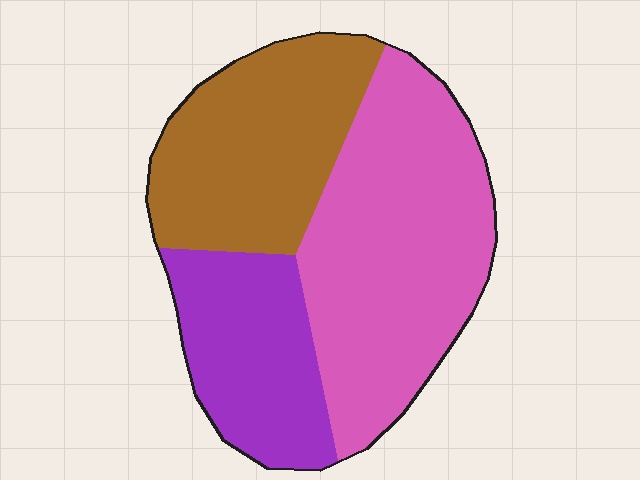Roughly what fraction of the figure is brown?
Brown takes up between a sixth and a third of the figure.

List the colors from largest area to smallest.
From largest to smallest: pink, brown, purple.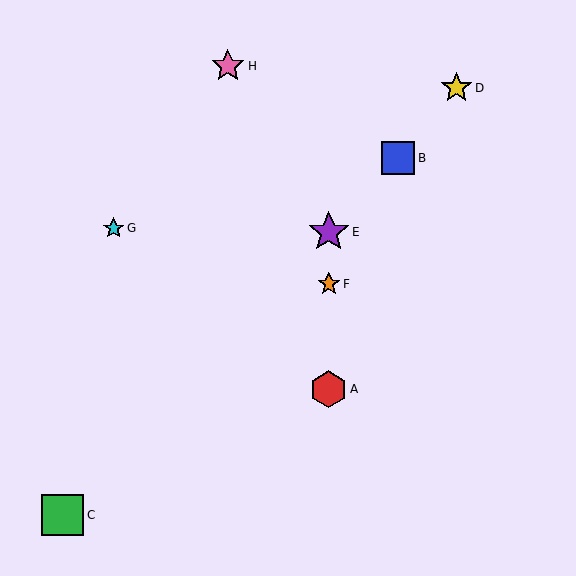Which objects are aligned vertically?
Objects A, E, F are aligned vertically.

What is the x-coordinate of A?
Object A is at x≈329.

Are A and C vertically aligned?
No, A is at x≈329 and C is at x≈63.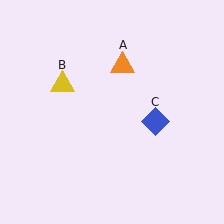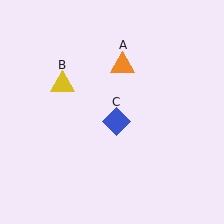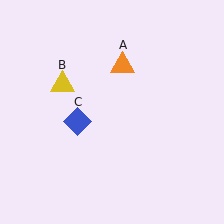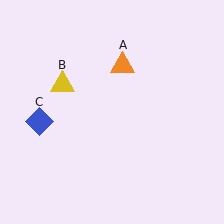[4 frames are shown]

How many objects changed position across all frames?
1 object changed position: blue diamond (object C).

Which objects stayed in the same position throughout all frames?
Orange triangle (object A) and yellow triangle (object B) remained stationary.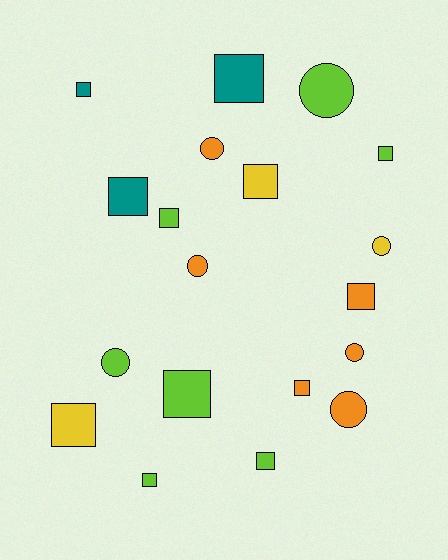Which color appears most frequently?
Lime, with 7 objects.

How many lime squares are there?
There are 5 lime squares.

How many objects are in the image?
There are 19 objects.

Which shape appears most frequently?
Square, with 12 objects.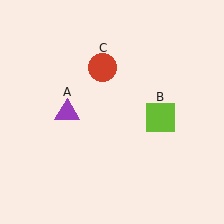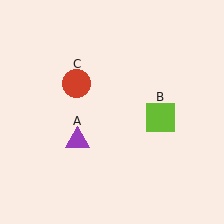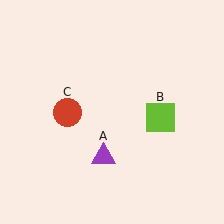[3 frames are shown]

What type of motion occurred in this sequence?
The purple triangle (object A), red circle (object C) rotated counterclockwise around the center of the scene.